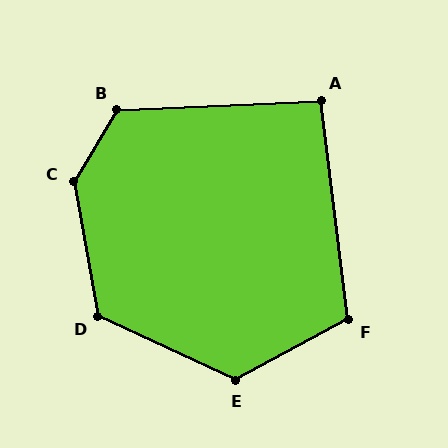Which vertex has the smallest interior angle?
A, at approximately 95 degrees.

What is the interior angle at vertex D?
Approximately 125 degrees (obtuse).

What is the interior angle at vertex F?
Approximately 111 degrees (obtuse).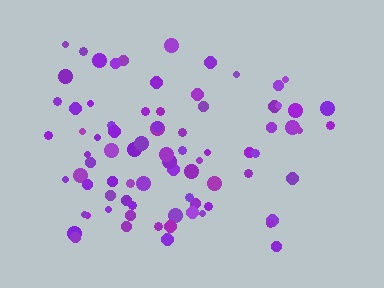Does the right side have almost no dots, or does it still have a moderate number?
Still a moderate number, just noticeably fewer than the left.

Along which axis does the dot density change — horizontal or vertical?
Horizontal.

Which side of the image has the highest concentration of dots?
The left.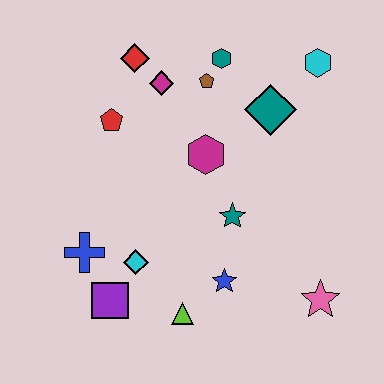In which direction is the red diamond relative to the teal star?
The red diamond is above the teal star.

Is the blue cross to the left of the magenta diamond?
Yes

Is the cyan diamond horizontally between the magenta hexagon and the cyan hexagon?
No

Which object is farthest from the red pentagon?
The pink star is farthest from the red pentagon.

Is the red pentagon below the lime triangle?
No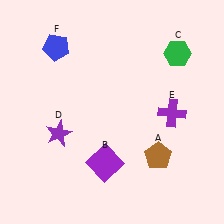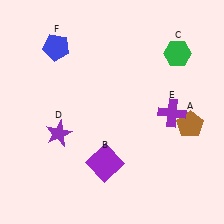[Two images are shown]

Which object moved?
The brown pentagon (A) moved right.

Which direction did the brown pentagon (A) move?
The brown pentagon (A) moved right.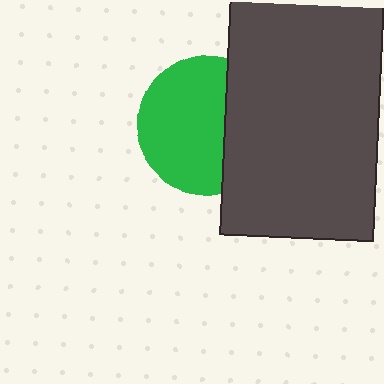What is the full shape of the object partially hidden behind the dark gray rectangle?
The partially hidden object is a green circle.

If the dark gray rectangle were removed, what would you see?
You would see the complete green circle.